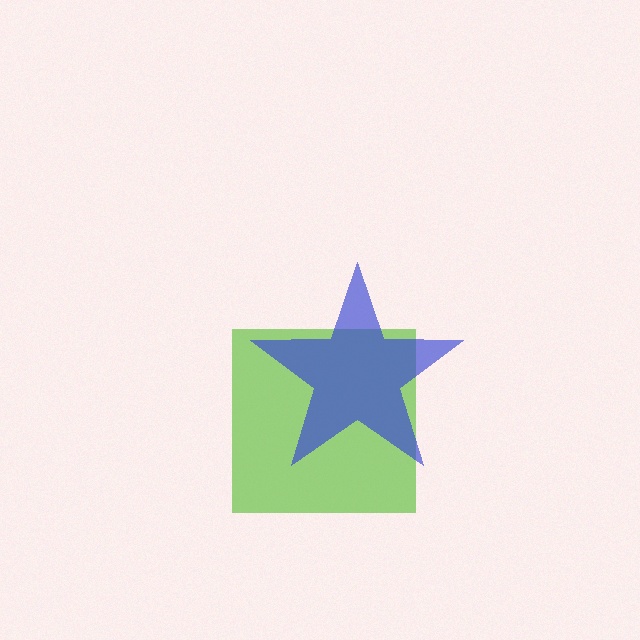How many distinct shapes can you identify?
There are 2 distinct shapes: a lime square, a blue star.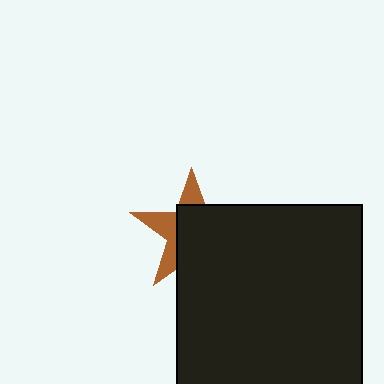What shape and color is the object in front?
The object in front is a black rectangle.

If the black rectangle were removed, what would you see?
You would see the complete brown star.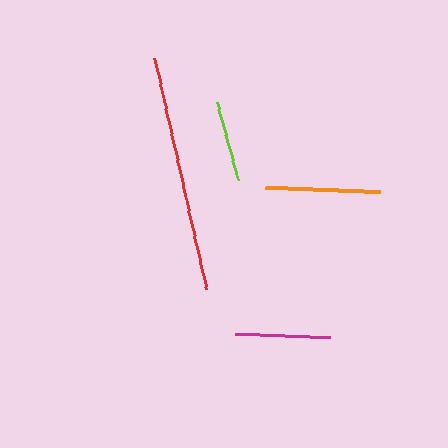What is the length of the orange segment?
The orange segment is approximately 114 pixels long.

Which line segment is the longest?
The red line is the longest at approximately 237 pixels.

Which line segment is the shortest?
The lime line is the shortest at approximately 81 pixels.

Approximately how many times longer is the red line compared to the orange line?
The red line is approximately 2.1 times the length of the orange line.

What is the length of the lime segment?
The lime segment is approximately 81 pixels long.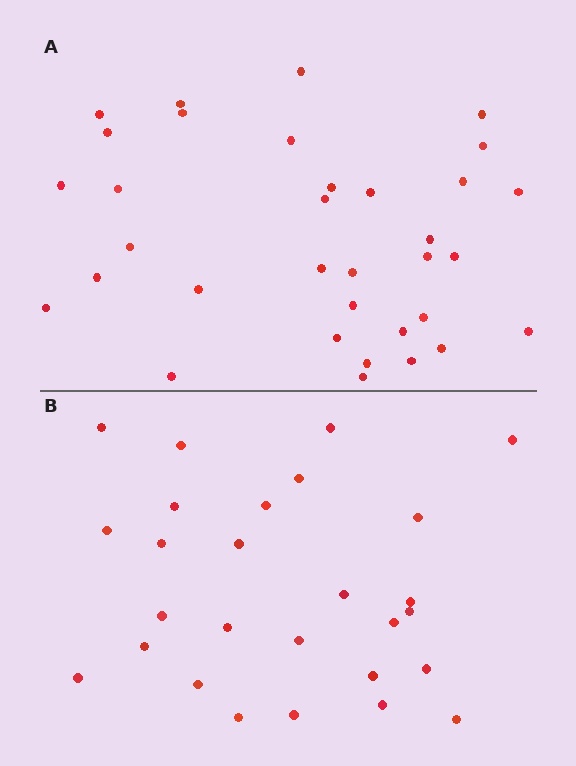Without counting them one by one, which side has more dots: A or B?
Region A (the top region) has more dots.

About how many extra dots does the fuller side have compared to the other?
Region A has roughly 8 or so more dots than region B.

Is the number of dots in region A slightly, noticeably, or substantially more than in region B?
Region A has noticeably more, but not dramatically so. The ratio is roughly 1.3 to 1.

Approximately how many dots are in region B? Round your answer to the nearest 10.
About 30 dots. (The exact count is 27, which rounds to 30.)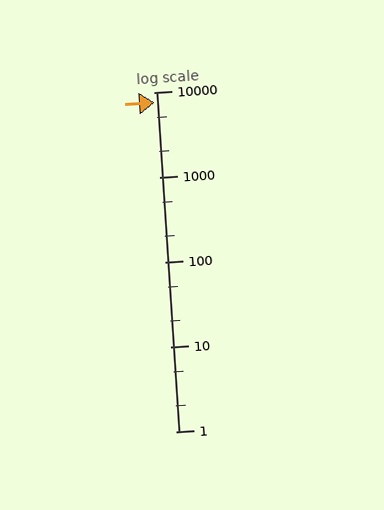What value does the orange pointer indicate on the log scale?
The pointer indicates approximately 7500.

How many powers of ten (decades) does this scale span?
The scale spans 4 decades, from 1 to 10000.